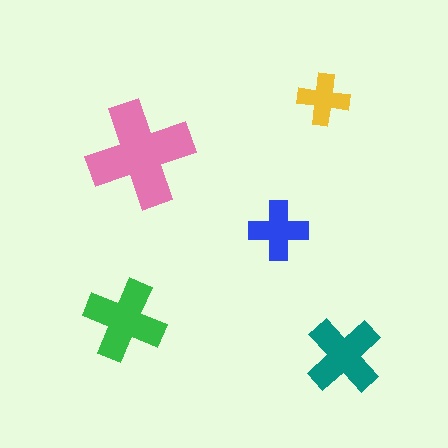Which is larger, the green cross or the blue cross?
The green one.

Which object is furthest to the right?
The teal cross is rightmost.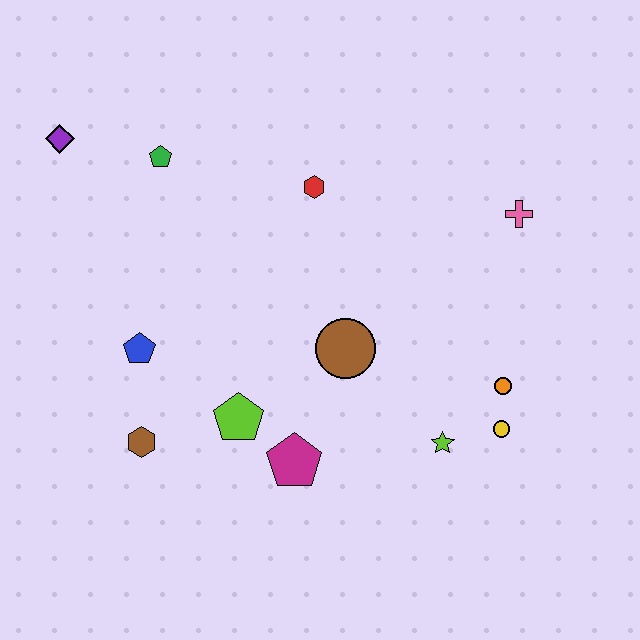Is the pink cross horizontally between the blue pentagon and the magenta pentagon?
No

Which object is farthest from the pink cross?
The purple diamond is farthest from the pink cross.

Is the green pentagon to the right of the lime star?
No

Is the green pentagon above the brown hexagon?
Yes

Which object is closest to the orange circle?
The yellow circle is closest to the orange circle.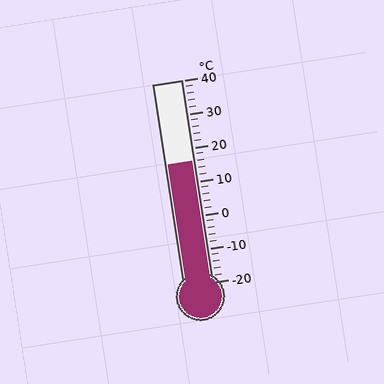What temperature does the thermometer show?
The thermometer shows approximately 16°C.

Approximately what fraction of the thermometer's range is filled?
The thermometer is filled to approximately 60% of its range.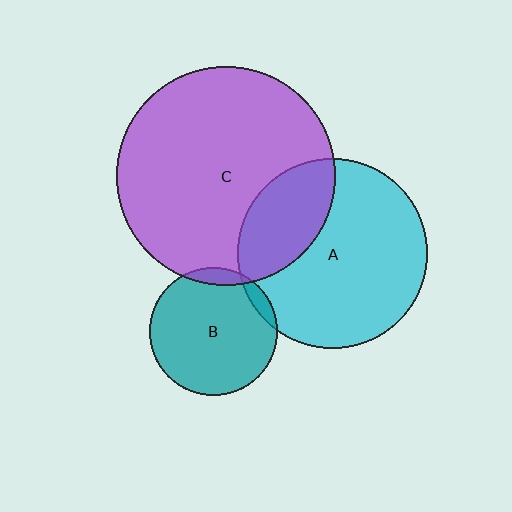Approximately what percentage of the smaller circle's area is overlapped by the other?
Approximately 5%.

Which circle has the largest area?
Circle C (purple).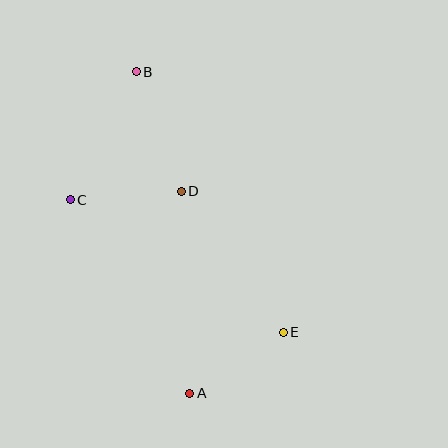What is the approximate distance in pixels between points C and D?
The distance between C and D is approximately 112 pixels.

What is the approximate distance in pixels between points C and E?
The distance between C and E is approximately 251 pixels.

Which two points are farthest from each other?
Points A and B are farthest from each other.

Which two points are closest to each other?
Points A and E are closest to each other.